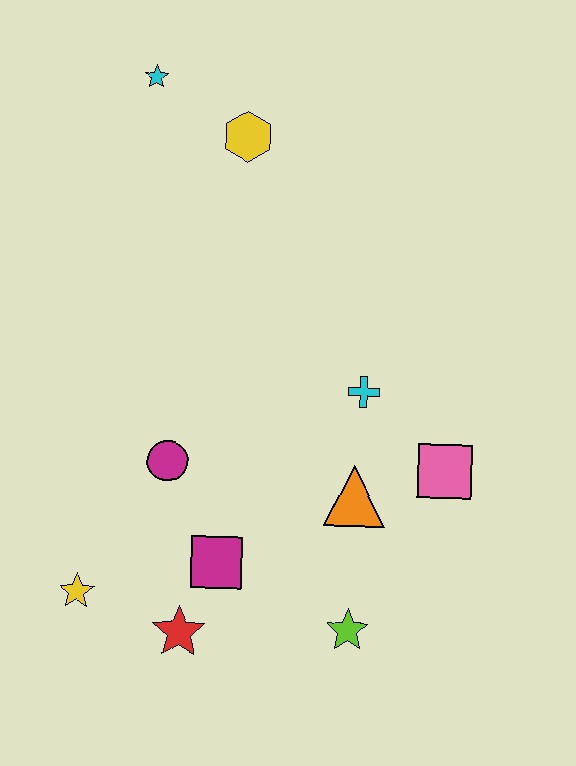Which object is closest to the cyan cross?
The orange triangle is closest to the cyan cross.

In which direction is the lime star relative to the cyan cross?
The lime star is below the cyan cross.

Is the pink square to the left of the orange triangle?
No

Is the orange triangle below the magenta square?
No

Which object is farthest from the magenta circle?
The cyan star is farthest from the magenta circle.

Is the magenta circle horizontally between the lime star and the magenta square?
No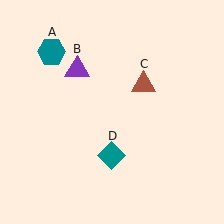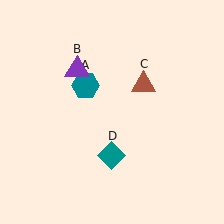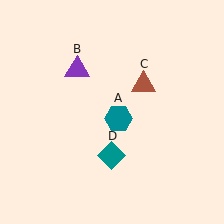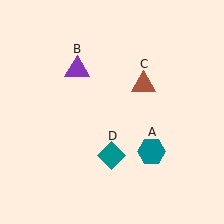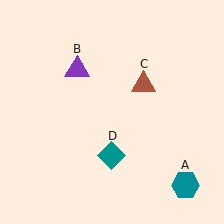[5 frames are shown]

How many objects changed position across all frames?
1 object changed position: teal hexagon (object A).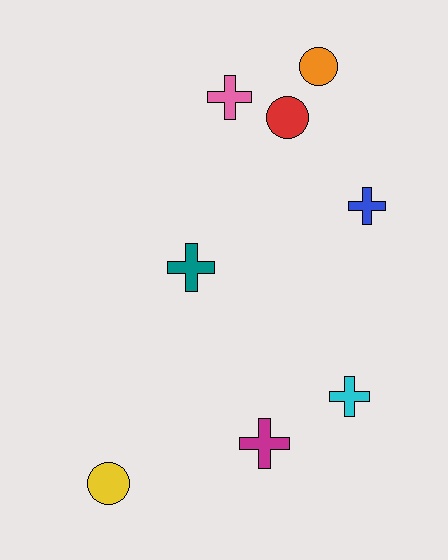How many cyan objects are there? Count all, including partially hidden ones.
There is 1 cyan object.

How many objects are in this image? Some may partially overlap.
There are 8 objects.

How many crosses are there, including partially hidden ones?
There are 5 crosses.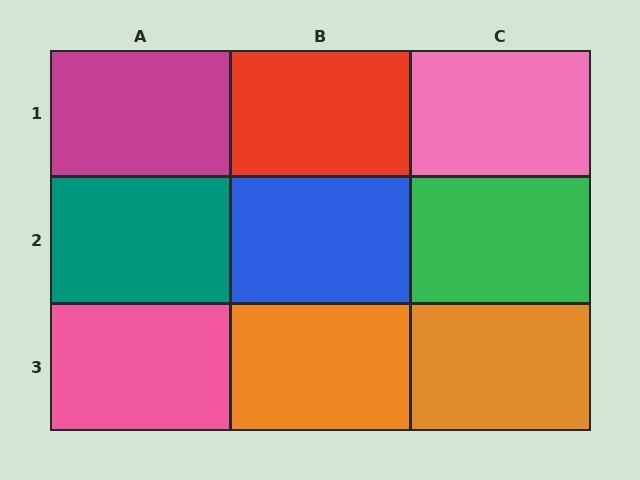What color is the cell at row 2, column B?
Blue.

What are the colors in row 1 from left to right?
Magenta, red, pink.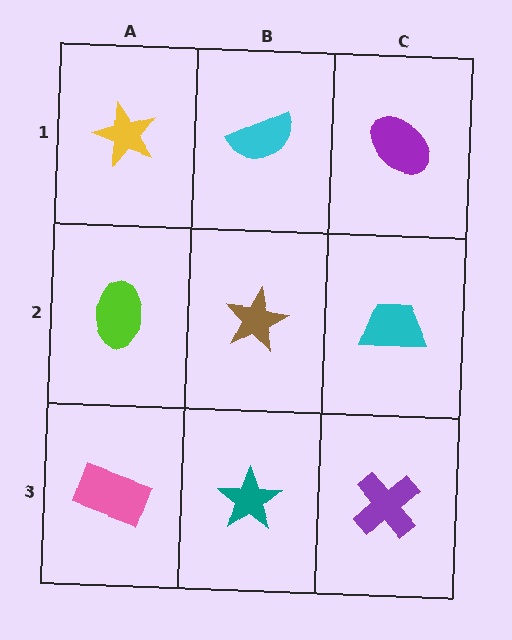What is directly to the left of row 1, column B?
A yellow star.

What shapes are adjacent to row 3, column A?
A lime ellipse (row 2, column A), a teal star (row 3, column B).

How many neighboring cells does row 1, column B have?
3.